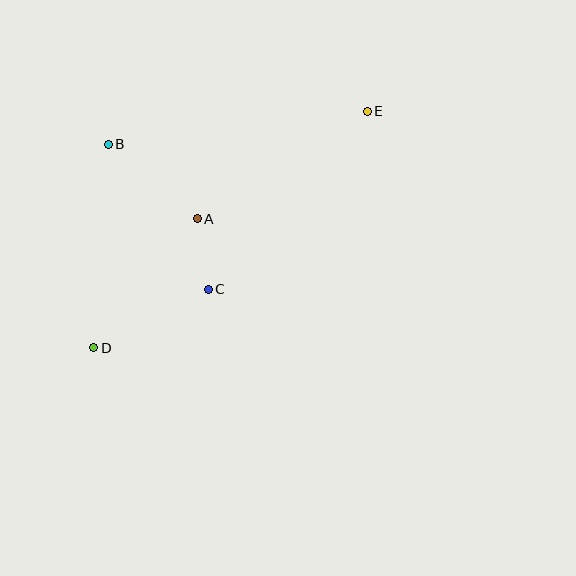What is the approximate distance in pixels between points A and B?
The distance between A and B is approximately 116 pixels.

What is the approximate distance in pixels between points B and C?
The distance between B and C is approximately 176 pixels.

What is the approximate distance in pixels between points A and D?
The distance between A and D is approximately 166 pixels.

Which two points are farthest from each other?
Points D and E are farthest from each other.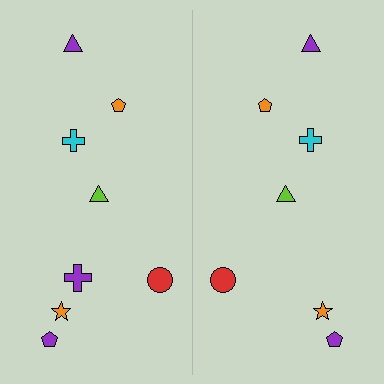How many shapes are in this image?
There are 15 shapes in this image.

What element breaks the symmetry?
A purple cross is missing from the right side.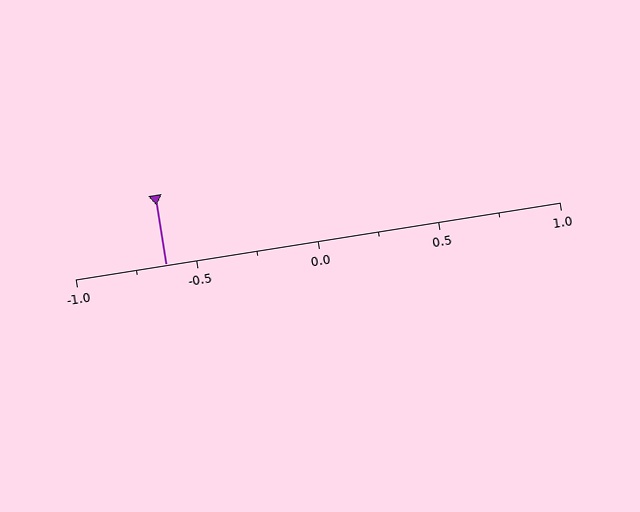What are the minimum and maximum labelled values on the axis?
The axis runs from -1.0 to 1.0.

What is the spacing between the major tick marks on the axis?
The major ticks are spaced 0.5 apart.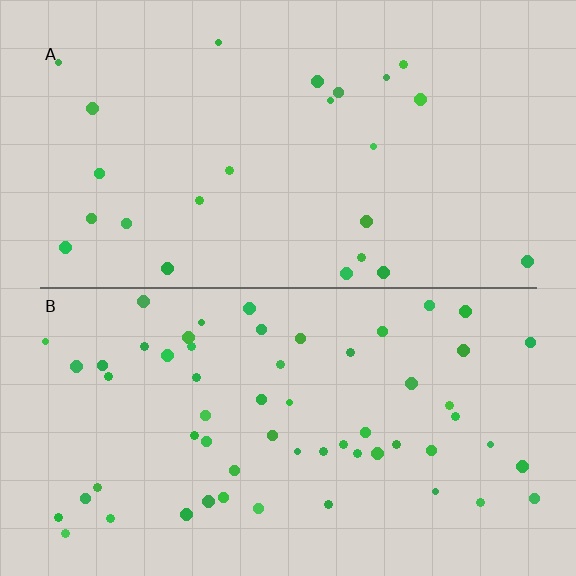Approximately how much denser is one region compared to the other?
Approximately 2.5× — region B over region A.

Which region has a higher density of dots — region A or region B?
B (the bottom).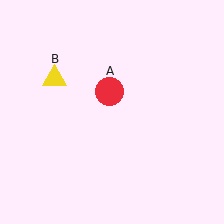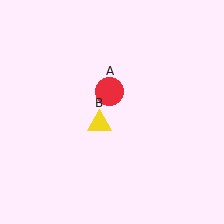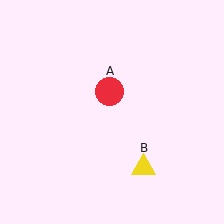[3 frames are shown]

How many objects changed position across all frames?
1 object changed position: yellow triangle (object B).